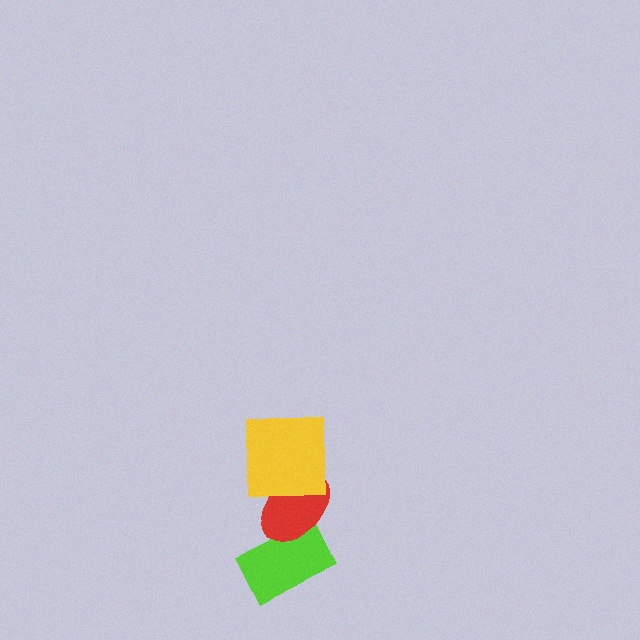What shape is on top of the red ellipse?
The yellow square is on top of the red ellipse.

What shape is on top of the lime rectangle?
The red ellipse is on top of the lime rectangle.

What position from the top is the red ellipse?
The red ellipse is 2nd from the top.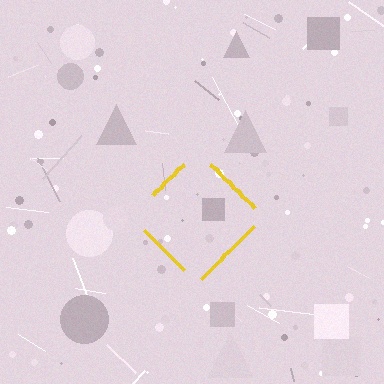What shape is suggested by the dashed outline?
The dashed outline suggests a diamond.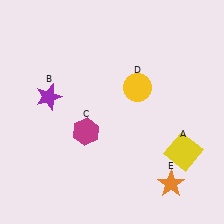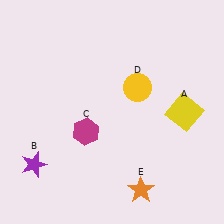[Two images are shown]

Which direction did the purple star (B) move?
The purple star (B) moved down.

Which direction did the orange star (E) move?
The orange star (E) moved left.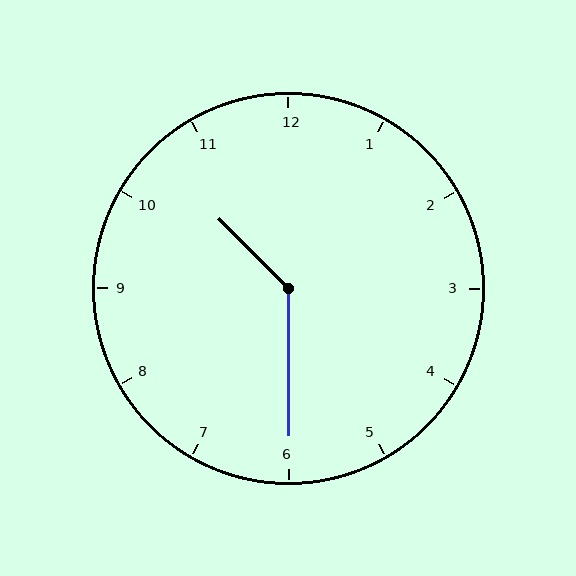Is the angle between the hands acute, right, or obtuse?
It is obtuse.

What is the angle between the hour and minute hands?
Approximately 135 degrees.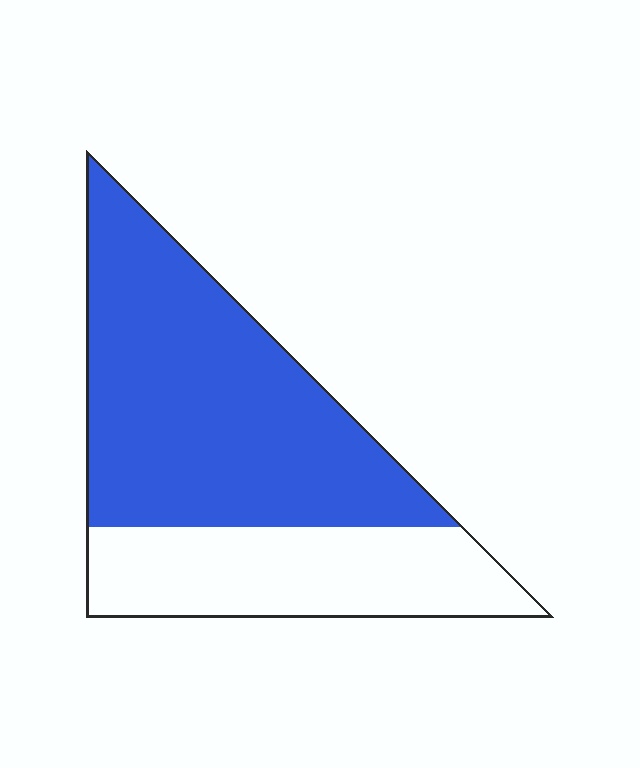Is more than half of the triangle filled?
Yes.